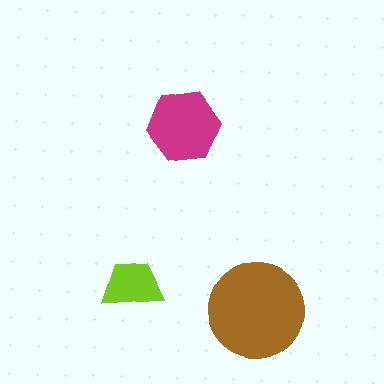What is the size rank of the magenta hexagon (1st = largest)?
2nd.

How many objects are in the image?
There are 3 objects in the image.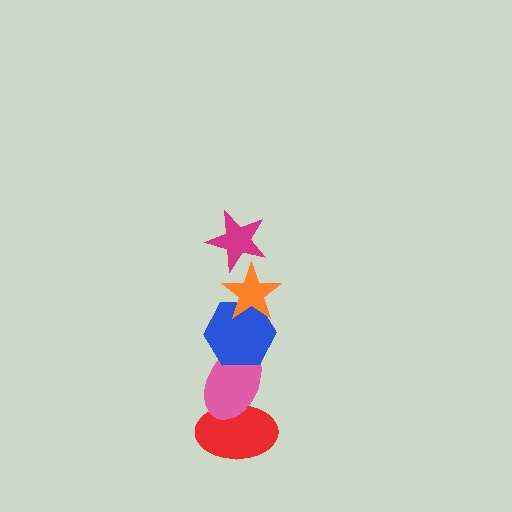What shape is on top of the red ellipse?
The pink ellipse is on top of the red ellipse.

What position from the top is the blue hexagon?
The blue hexagon is 3rd from the top.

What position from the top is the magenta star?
The magenta star is 1st from the top.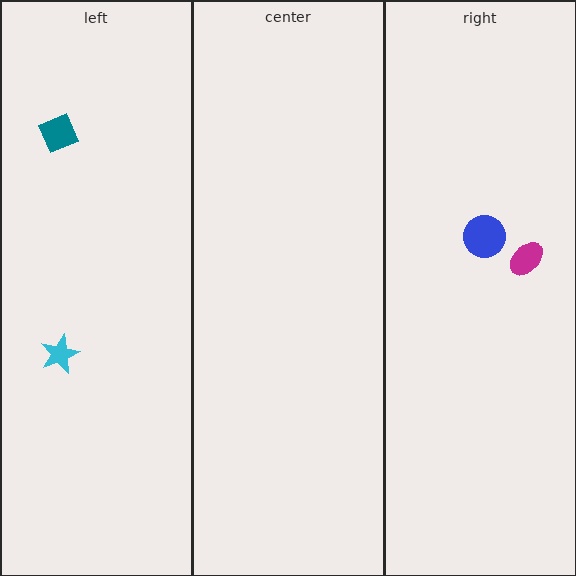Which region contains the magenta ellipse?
The right region.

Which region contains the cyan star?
The left region.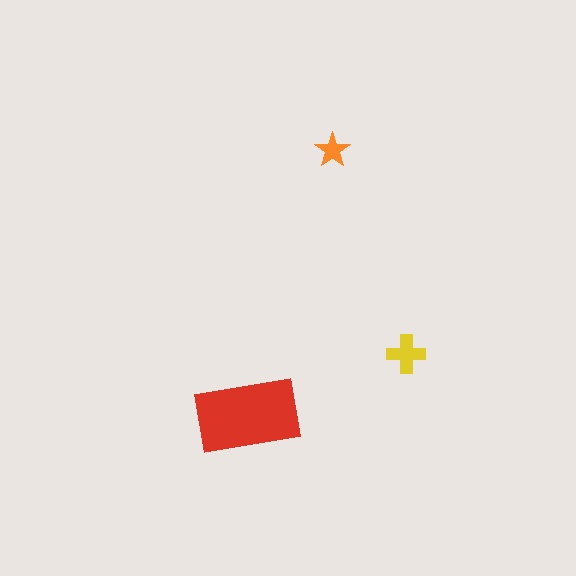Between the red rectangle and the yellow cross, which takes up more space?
The red rectangle.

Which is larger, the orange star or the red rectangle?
The red rectangle.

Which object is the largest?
The red rectangle.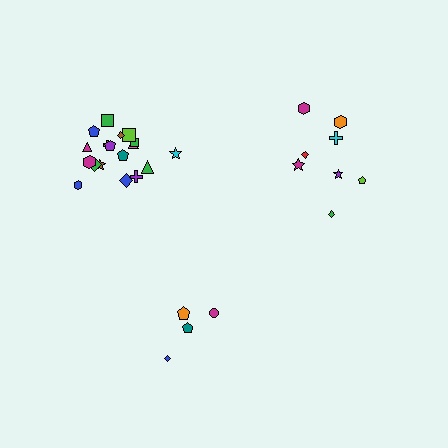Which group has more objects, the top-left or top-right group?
The top-left group.